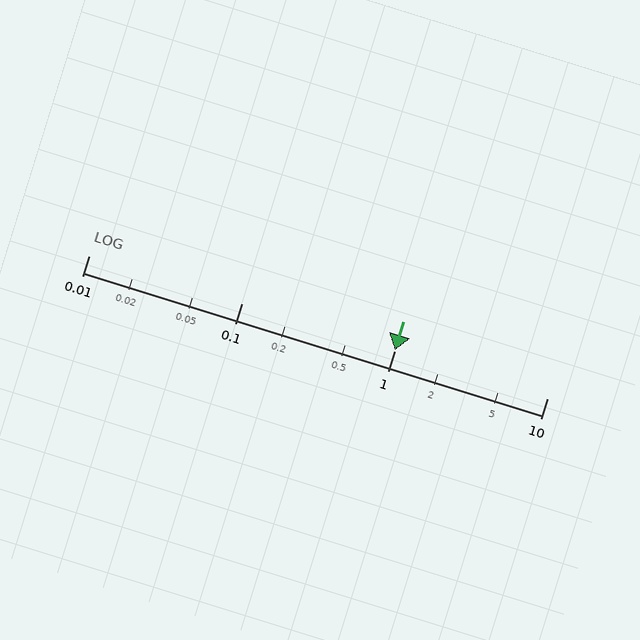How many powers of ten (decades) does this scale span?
The scale spans 3 decades, from 0.01 to 10.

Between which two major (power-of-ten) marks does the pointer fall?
The pointer is between 1 and 10.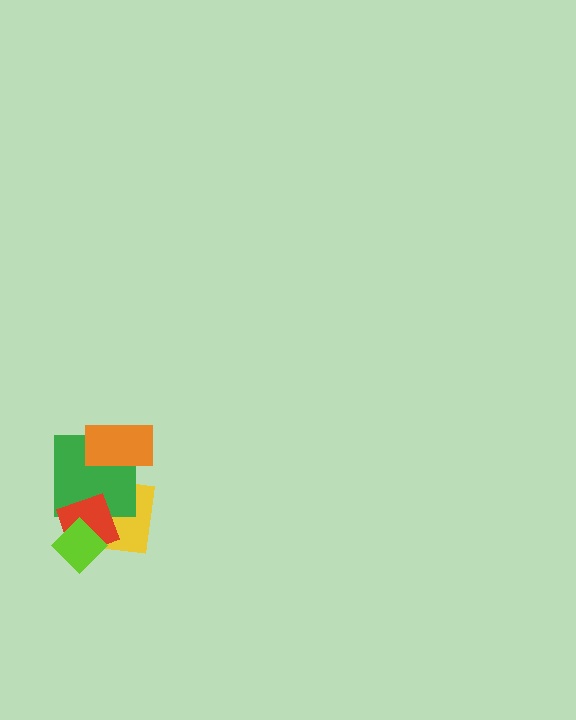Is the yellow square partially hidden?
Yes, it is partially covered by another shape.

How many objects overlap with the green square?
3 objects overlap with the green square.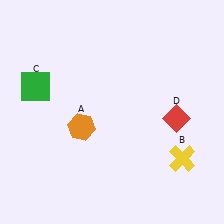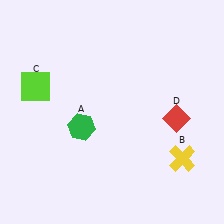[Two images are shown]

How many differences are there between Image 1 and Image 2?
There are 2 differences between the two images.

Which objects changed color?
A changed from orange to green. C changed from green to lime.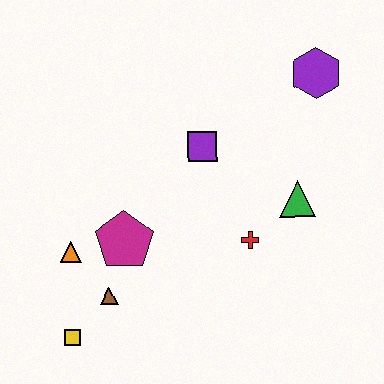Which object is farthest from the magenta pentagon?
The purple hexagon is farthest from the magenta pentagon.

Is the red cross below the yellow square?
No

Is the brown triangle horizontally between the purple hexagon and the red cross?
No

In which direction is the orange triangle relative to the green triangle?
The orange triangle is to the left of the green triangle.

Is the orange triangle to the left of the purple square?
Yes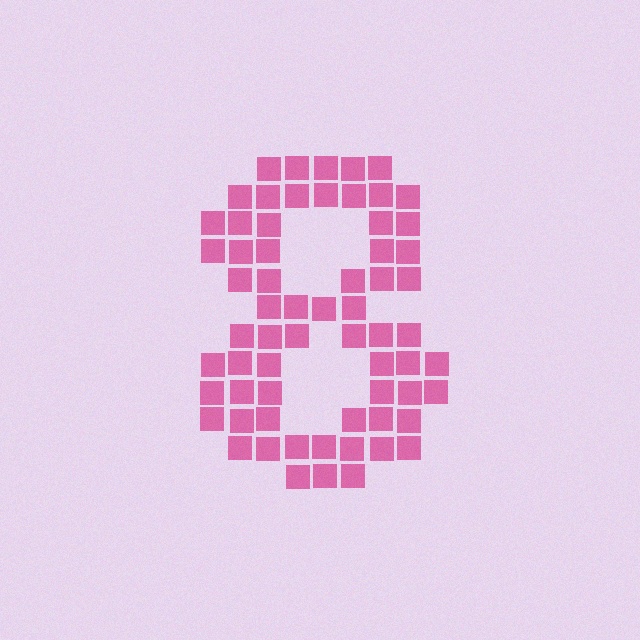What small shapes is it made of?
It is made of small squares.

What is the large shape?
The large shape is the digit 8.